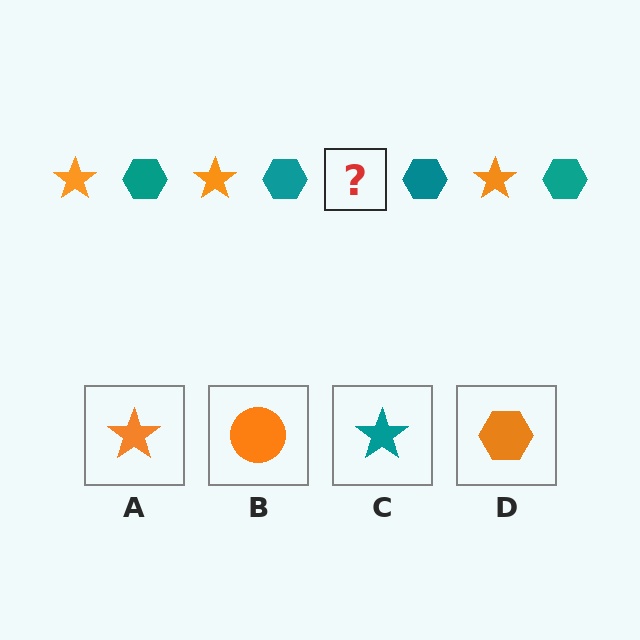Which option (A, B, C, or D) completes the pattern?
A.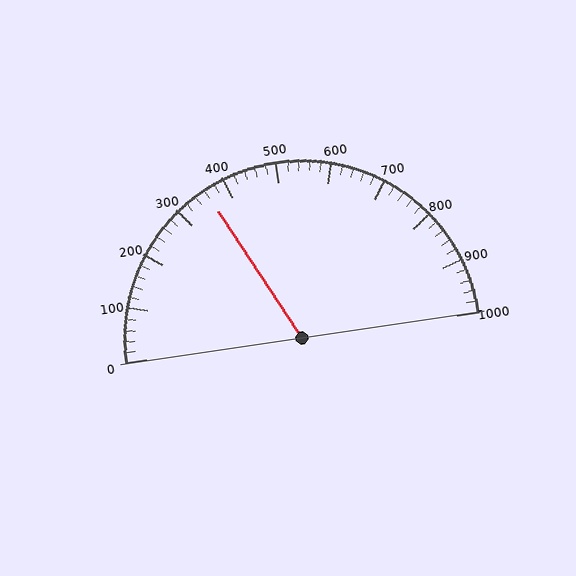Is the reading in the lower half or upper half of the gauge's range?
The reading is in the lower half of the range (0 to 1000).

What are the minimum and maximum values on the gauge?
The gauge ranges from 0 to 1000.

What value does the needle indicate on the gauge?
The needle indicates approximately 360.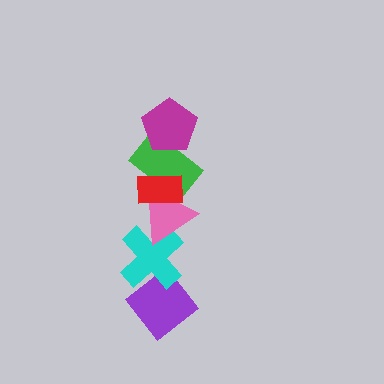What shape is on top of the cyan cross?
The pink triangle is on top of the cyan cross.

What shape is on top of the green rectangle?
The red rectangle is on top of the green rectangle.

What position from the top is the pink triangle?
The pink triangle is 4th from the top.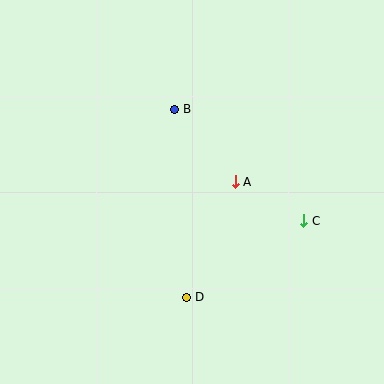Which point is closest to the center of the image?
Point A at (235, 182) is closest to the center.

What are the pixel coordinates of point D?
Point D is at (187, 297).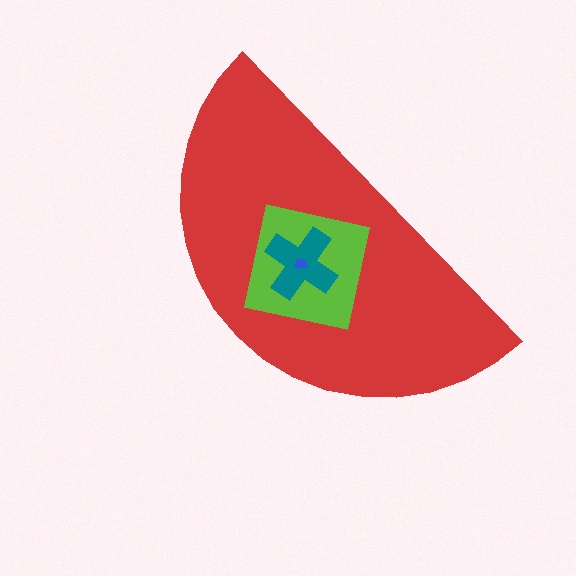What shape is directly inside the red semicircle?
The lime square.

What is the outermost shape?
The red semicircle.